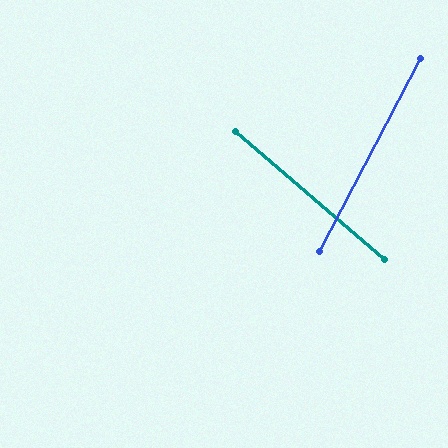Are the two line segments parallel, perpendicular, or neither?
Neither parallel nor perpendicular — they differ by about 77°.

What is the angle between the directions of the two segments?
Approximately 77 degrees.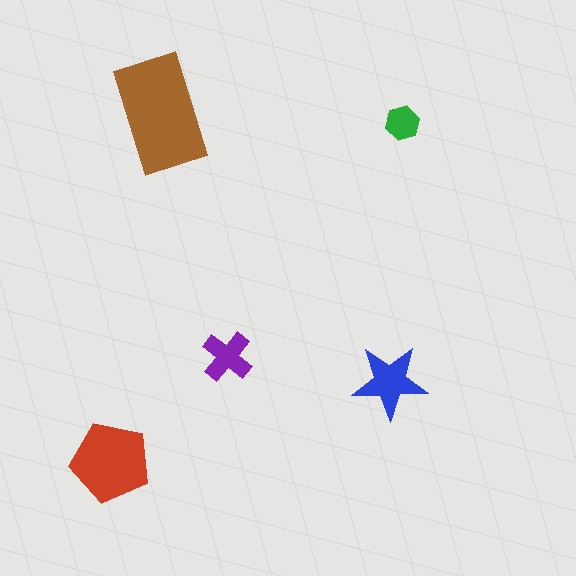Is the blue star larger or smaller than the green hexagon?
Larger.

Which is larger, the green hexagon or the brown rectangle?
The brown rectangle.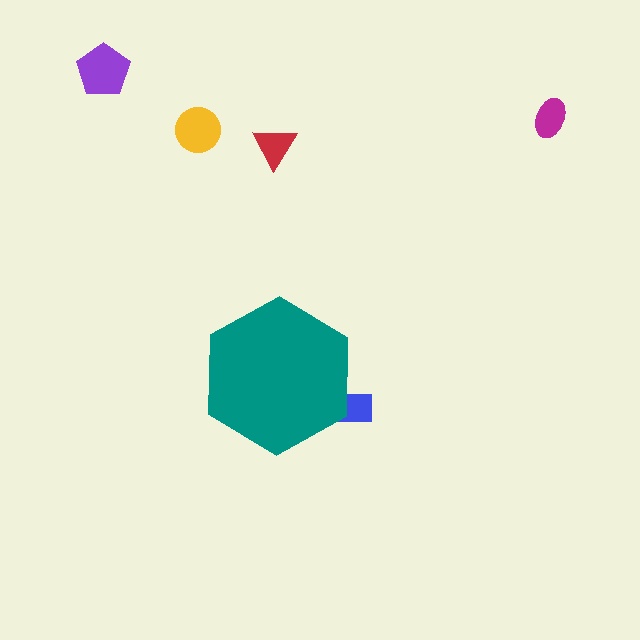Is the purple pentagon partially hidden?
No, the purple pentagon is fully visible.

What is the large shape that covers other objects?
A teal hexagon.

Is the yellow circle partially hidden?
No, the yellow circle is fully visible.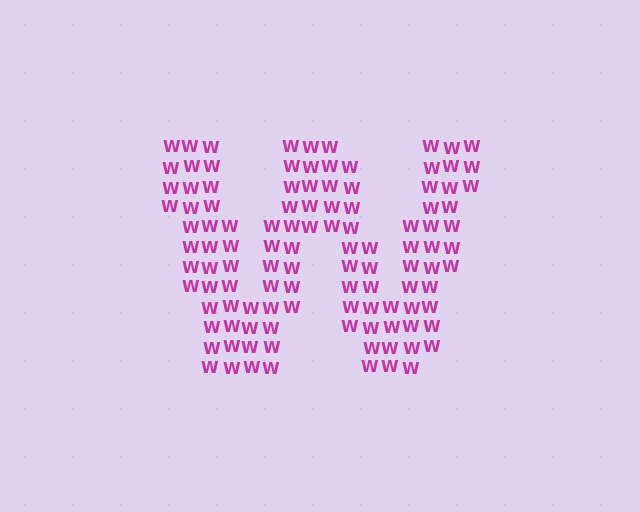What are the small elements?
The small elements are letter W's.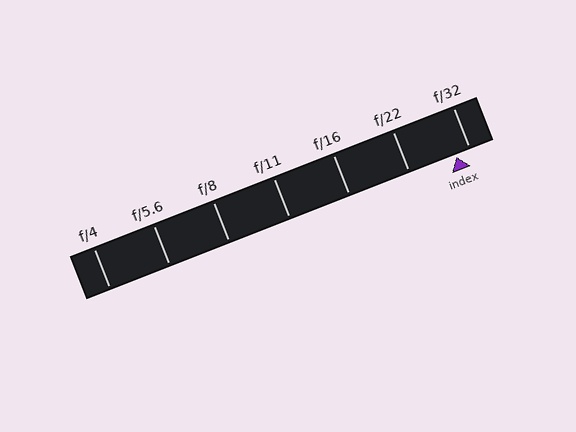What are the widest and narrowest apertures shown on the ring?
The widest aperture shown is f/4 and the narrowest is f/32.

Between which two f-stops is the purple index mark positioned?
The index mark is between f/22 and f/32.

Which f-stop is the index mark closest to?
The index mark is closest to f/32.